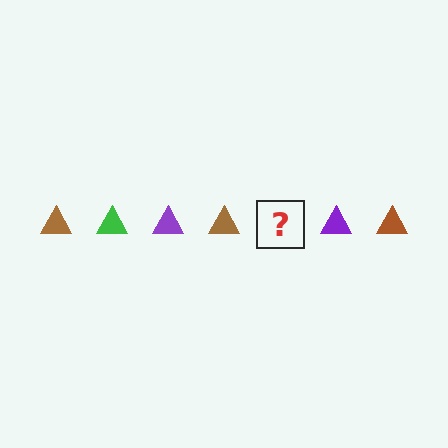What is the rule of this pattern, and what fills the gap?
The rule is that the pattern cycles through brown, green, purple triangles. The gap should be filled with a green triangle.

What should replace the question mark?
The question mark should be replaced with a green triangle.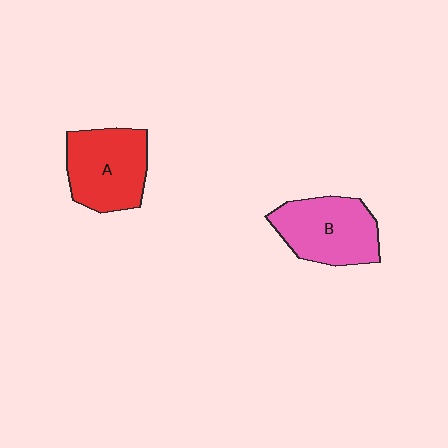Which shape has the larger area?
Shape A (red).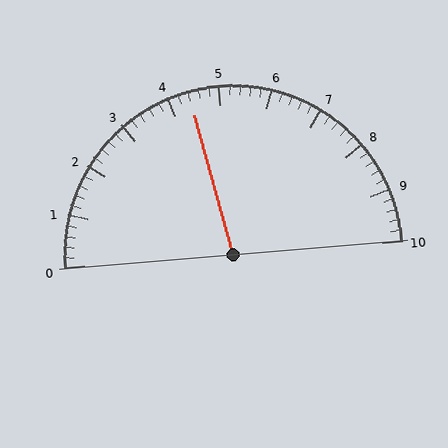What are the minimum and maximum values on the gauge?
The gauge ranges from 0 to 10.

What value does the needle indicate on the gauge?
The needle indicates approximately 4.4.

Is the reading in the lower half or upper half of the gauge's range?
The reading is in the lower half of the range (0 to 10).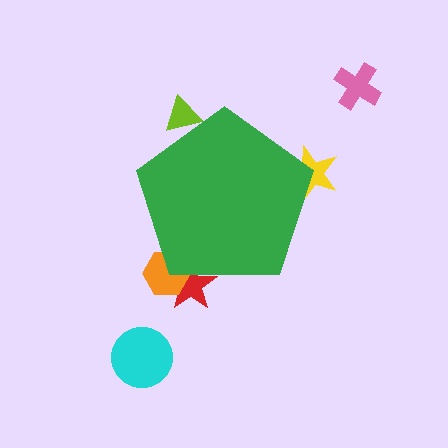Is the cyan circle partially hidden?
No, the cyan circle is fully visible.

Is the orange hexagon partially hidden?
Yes, the orange hexagon is partially hidden behind the green pentagon.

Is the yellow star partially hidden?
Yes, the yellow star is partially hidden behind the green pentagon.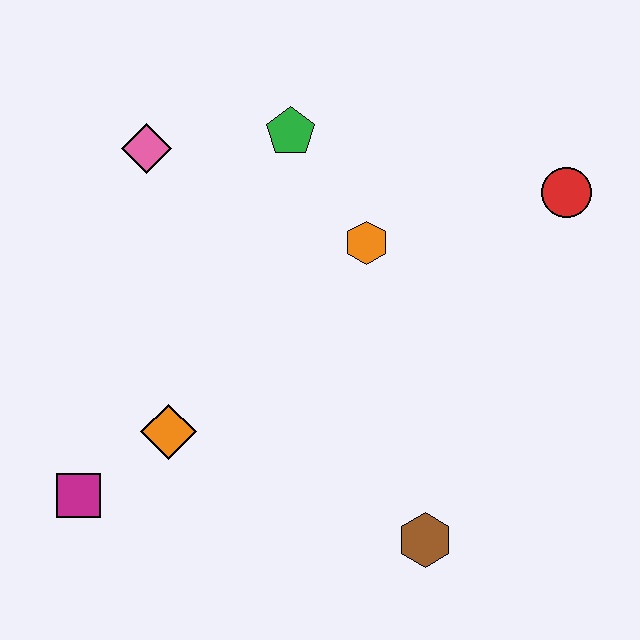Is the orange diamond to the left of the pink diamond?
No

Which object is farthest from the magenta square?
The red circle is farthest from the magenta square.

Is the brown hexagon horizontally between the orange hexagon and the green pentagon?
No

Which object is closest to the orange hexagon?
The green pentagon is closest to the orange hexagon.